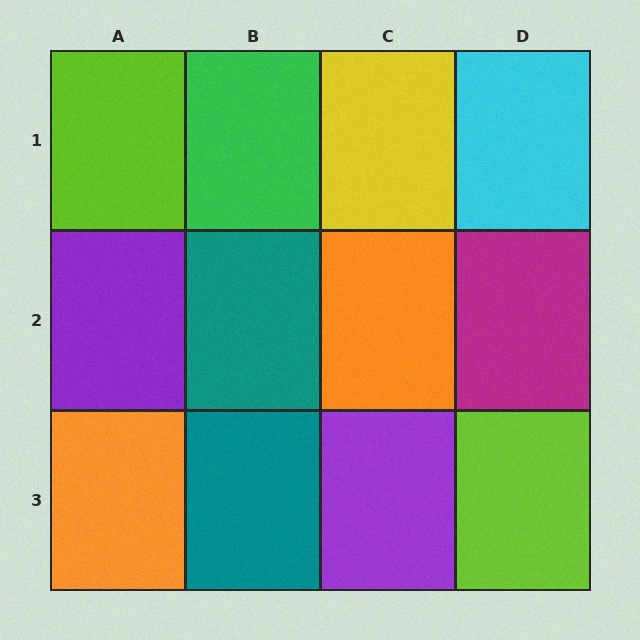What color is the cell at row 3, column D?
Lime.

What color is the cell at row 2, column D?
Magenta.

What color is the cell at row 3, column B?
Teal.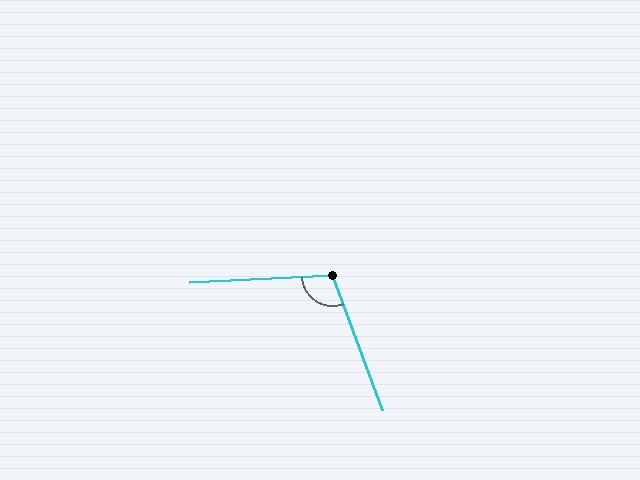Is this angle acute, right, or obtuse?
It is obtuse.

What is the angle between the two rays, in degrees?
Approximately 107 degrees.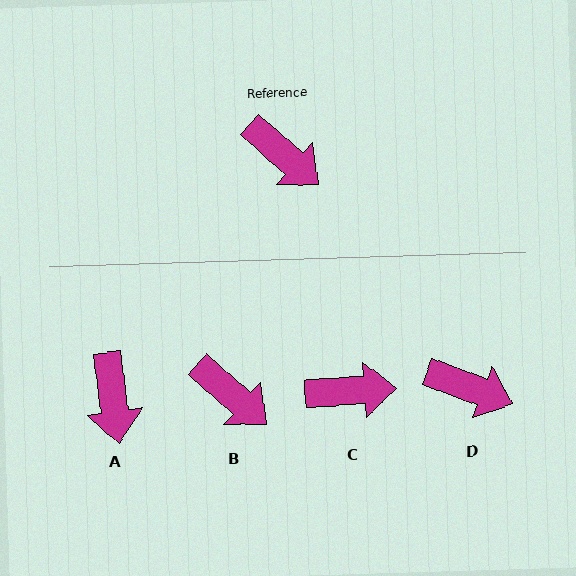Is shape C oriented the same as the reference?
No, it is off by about 45 degrees.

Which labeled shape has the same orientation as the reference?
B.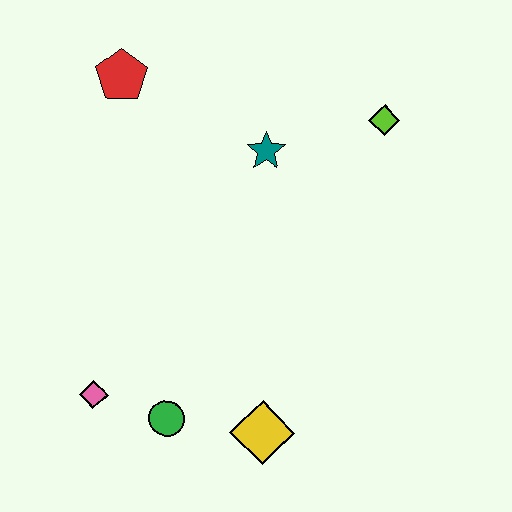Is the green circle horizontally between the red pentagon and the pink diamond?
No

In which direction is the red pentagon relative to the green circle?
The red pentagon is above the green circle.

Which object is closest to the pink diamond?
The green circle is closest to the pink diamond.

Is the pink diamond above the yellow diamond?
Yes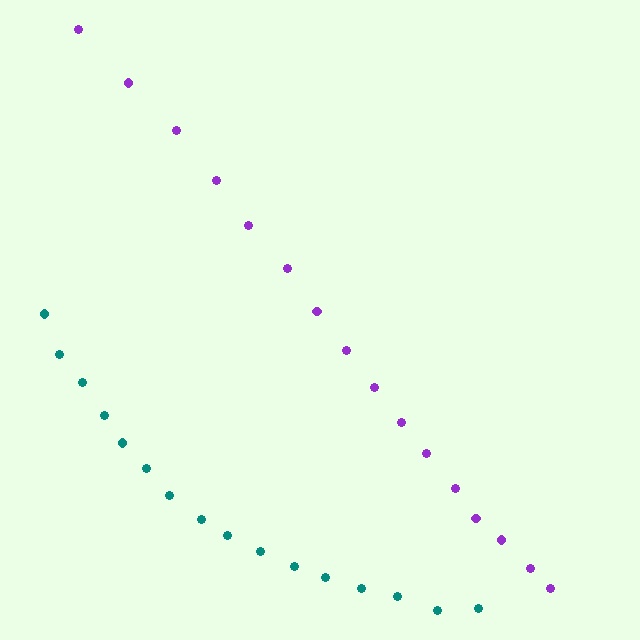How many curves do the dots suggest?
There are 2 distinct paths.